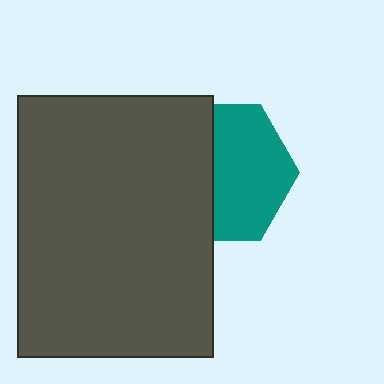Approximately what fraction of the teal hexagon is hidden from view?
Roughly 44% of the teal hexagon is hidden behind the dark gray rectangle.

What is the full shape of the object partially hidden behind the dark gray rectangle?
The partially hidden object is a teal hexagon.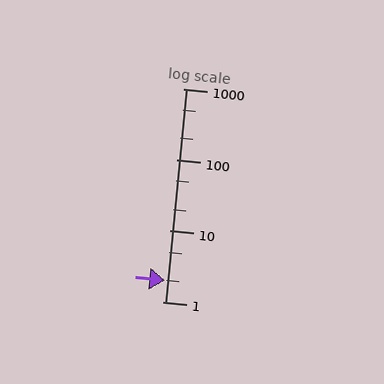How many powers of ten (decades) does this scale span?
The scale spans 3 decades, from 1 to 1000.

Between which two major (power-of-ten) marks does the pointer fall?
The pointer is between 1 and 10.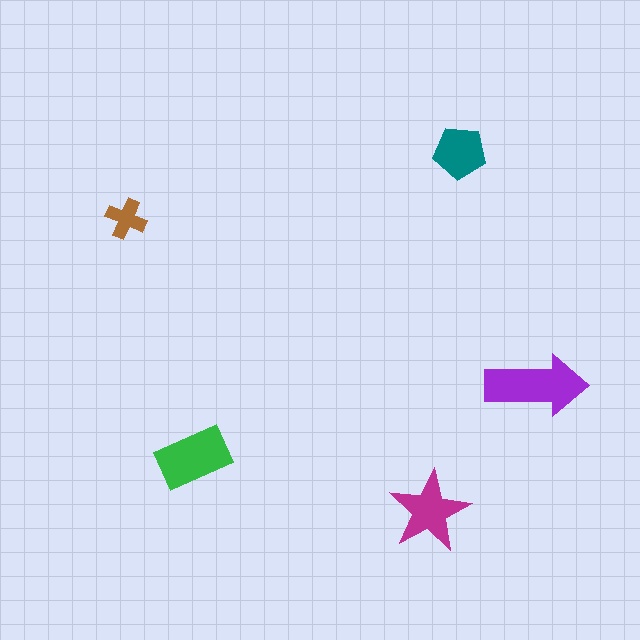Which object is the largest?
The purple arrow.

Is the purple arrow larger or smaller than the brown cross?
Larger.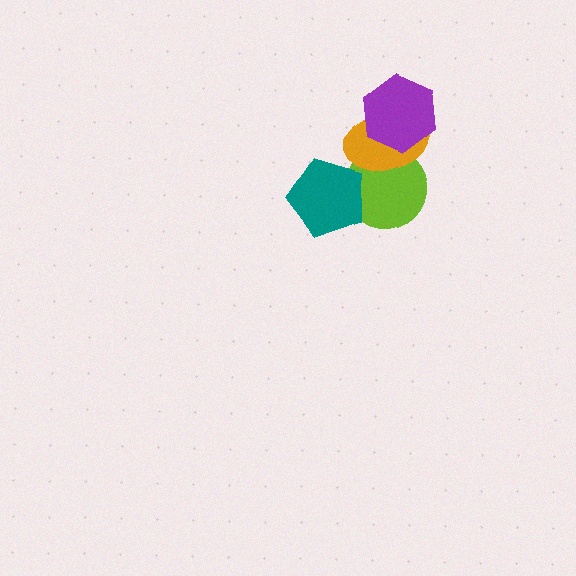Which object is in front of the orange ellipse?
The purple hexagon is in front of the orange ellipse.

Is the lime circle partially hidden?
Yes, it is partially covered by another shape.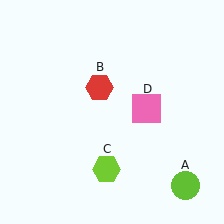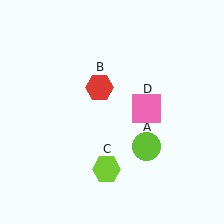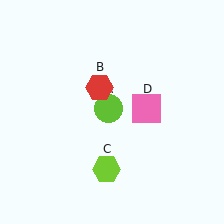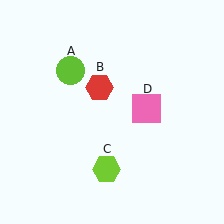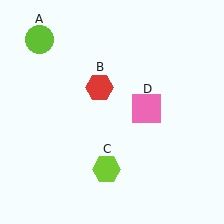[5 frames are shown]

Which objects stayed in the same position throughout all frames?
Red hexagon (object B) and lime hexagon (object C) and pink square (object D) remained stationary.